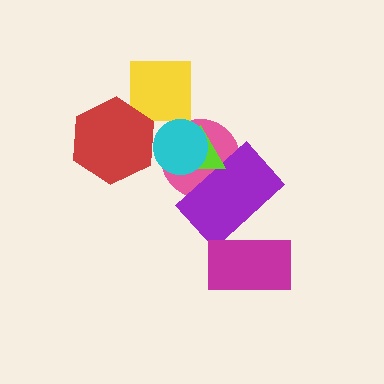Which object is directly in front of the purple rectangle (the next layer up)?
The lime triangle is directly in front of the purple rectangle.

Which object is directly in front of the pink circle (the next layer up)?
The purple rectangle is directly in front of the pink circle.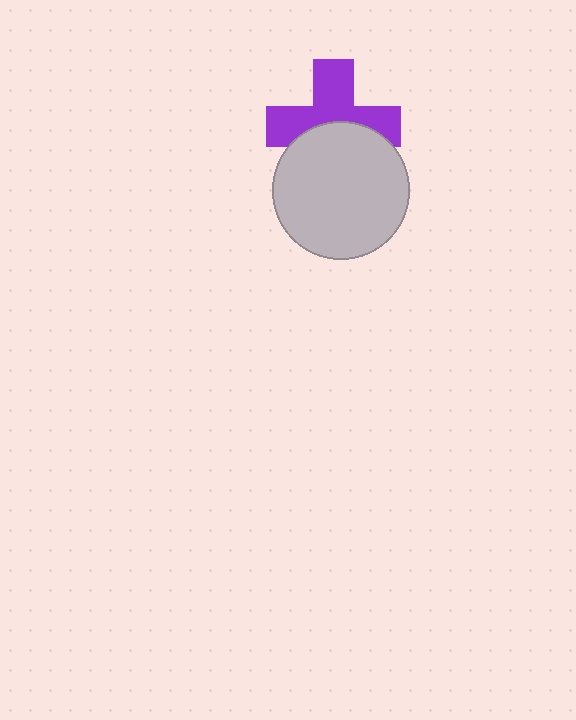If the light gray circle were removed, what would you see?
You would see the complete purple cross.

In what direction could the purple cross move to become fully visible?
The purple cross could move up. That would shift it out from behind the light gray circle entirely.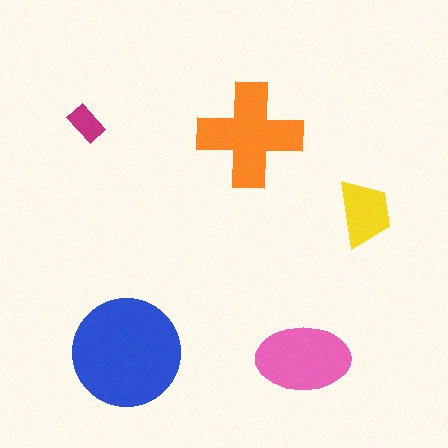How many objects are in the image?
There are 5 objects in the image.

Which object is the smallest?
The magenta rectangle.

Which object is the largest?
The blue circle.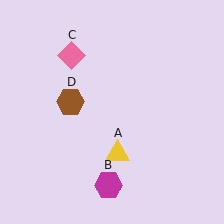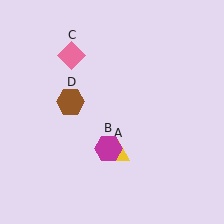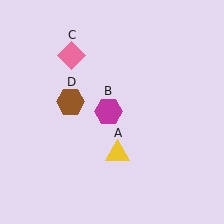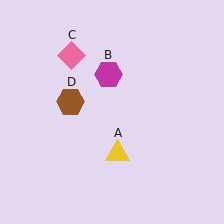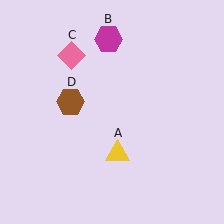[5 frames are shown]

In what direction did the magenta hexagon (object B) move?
The magenta hexagon (object B) moved up.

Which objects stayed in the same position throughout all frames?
Yellow triangle (object A) and pink diamond (object C) and brown hexagon (object D) remained stationary.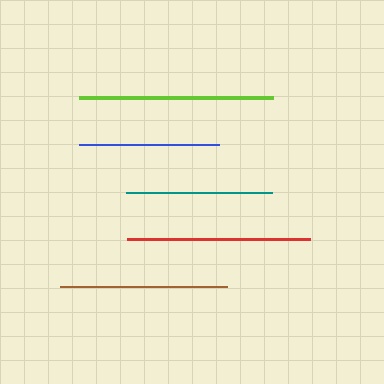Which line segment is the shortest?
The blue line is the shortest at approximately 140 pixels.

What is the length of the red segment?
The red segment is approximately 184 pixels long.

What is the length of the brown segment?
The brown segment is approximately 167 pixels long.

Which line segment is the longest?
The lime line is the longest at approximately 194 pixels.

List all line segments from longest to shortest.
From longest to shortest: lime, red, brown, teal, blue.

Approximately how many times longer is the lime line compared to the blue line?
The lime line is approximately 1.4 times the length of the blue line.